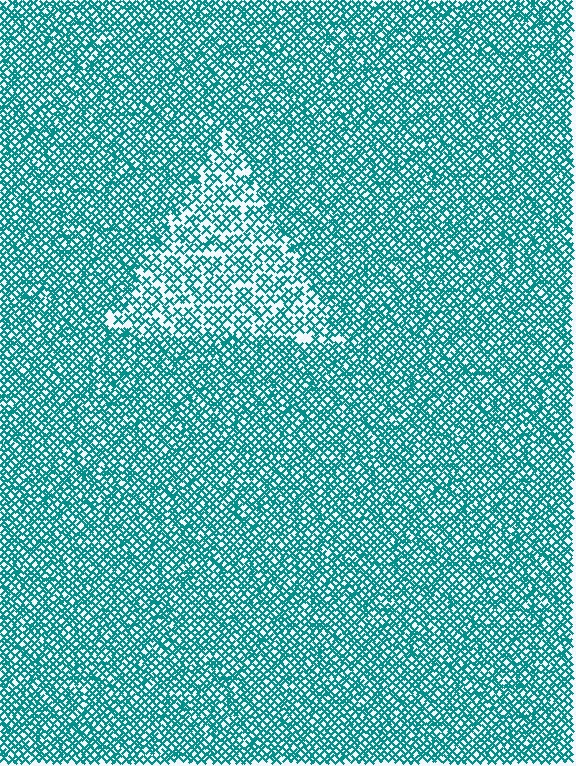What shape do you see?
I see a triangle.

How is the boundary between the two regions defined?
The boundary is defined by a change in element density (approximately 1.8x ratio). All elements are the same color, size, and shape.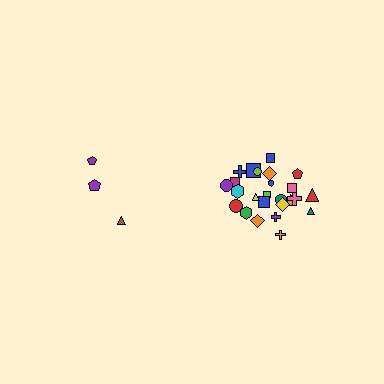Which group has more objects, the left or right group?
The right group.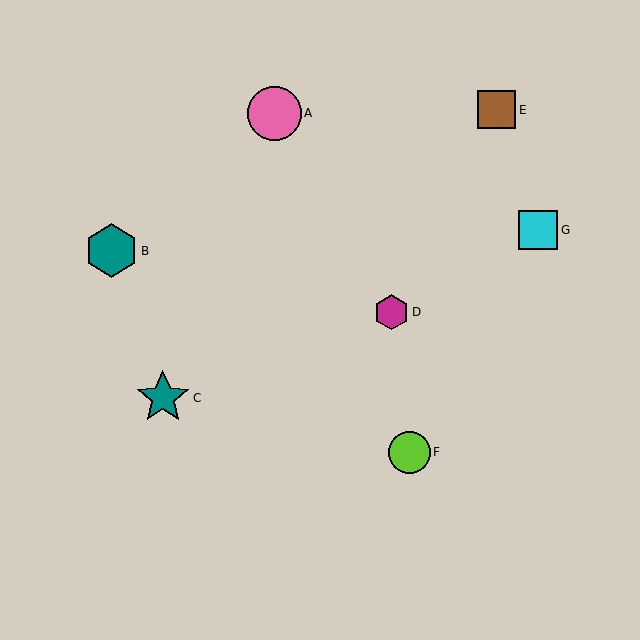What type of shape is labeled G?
Shape G is a cyan square.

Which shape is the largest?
The teal star (labeled C) is the largest.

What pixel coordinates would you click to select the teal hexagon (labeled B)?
Click at (112, 251) to select the teal hexagon B.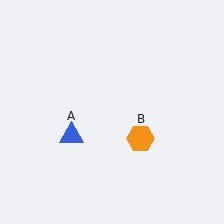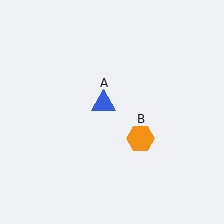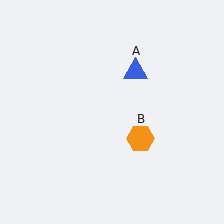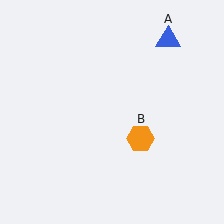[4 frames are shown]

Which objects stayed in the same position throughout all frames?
Orange hexagon (object B) remained stationary.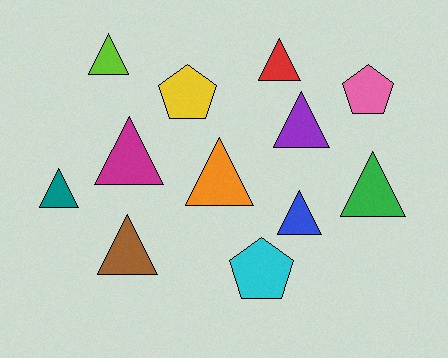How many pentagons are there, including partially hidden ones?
There are 3 pentagons.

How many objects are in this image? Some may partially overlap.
There are 12 objects.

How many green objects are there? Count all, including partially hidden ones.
There is 1 green object.